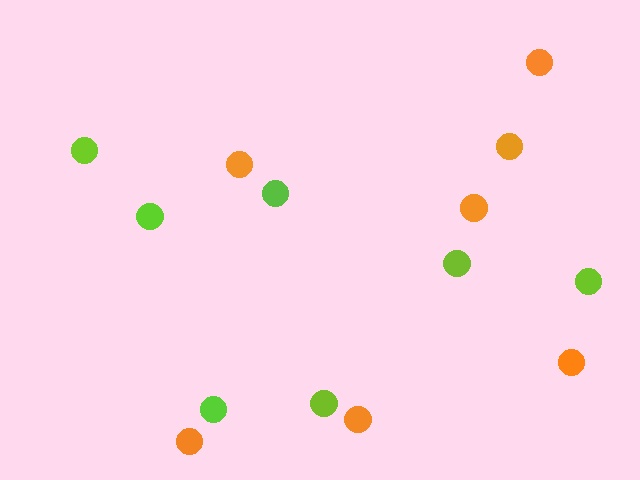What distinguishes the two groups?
There are 2 groups: one group of orange circles (7) and one group of lime circles (7).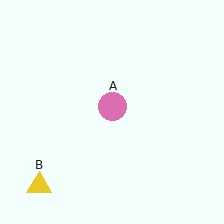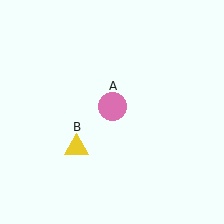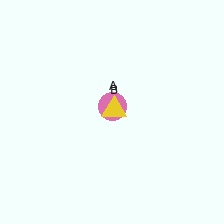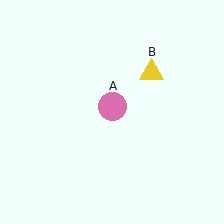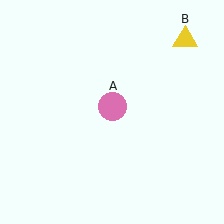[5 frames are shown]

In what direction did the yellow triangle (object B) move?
The yellow triangle (object B) moved up and to the right.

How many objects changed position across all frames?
1 object changed position: yellow triangle (object B).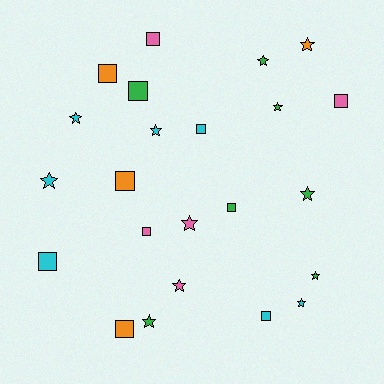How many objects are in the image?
There are 23 objects.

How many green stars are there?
There are 5 green stars.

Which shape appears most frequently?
Star, with 12 objects.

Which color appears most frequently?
Green, with 7 objects.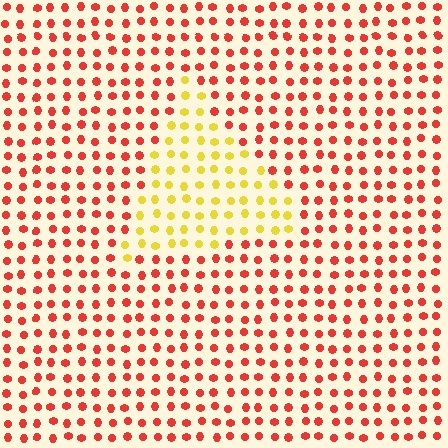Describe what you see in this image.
The image is filled with small red elements in a uniform arrangement. A triangle-shaped region is visible where the elements are tinted to a slightly different hue, forming a subtle color boundary.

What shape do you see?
I see a triangle.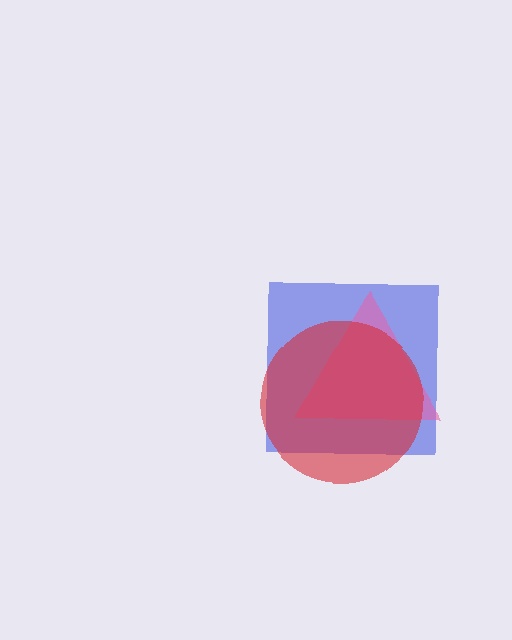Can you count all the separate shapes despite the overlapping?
Yes, there are 3 separate shapes.